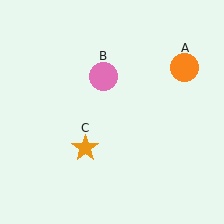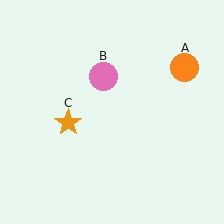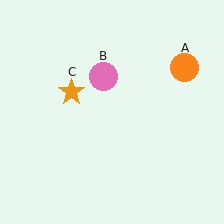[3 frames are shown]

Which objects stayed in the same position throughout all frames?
Orange circle (object A) and pink circle (object B) remained stationary.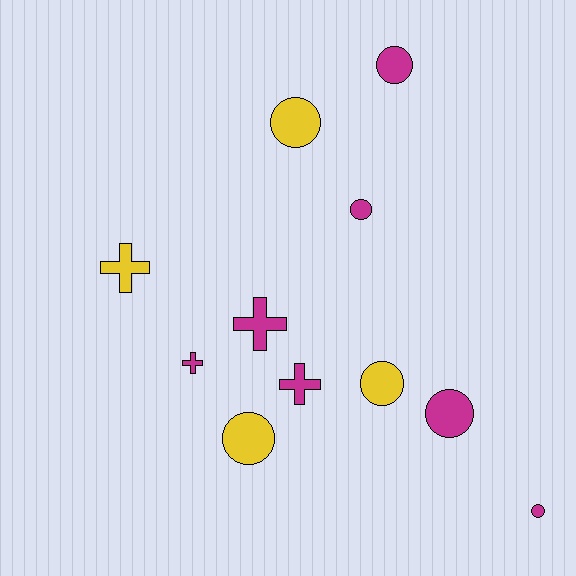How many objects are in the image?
There are 11 objects.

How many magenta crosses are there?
There are 3 magenta crosses.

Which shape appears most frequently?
Circle, with 7 objects.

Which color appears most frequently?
Magenta, with 7 objects.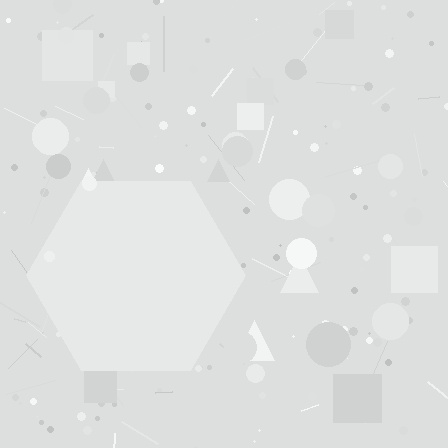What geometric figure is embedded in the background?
A hexagon is embedded in the background.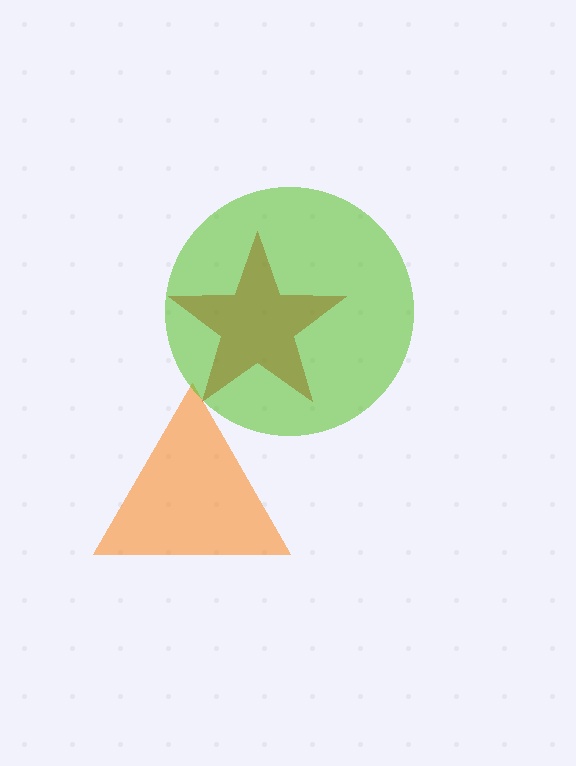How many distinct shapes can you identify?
There are 3 distinct shapes: a red star, an orange triangle, a lime circle.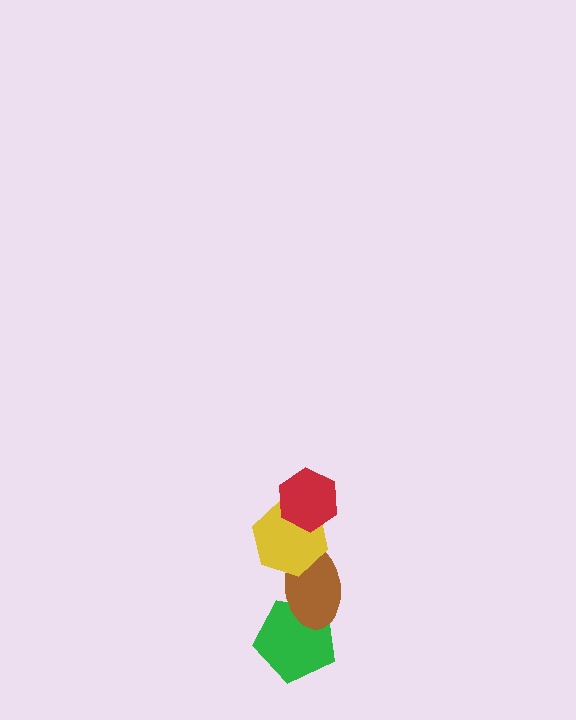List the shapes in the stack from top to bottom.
From top to bottom: the red hexagon, the yellow hexagon, the brown ellipse, the green pentagon.